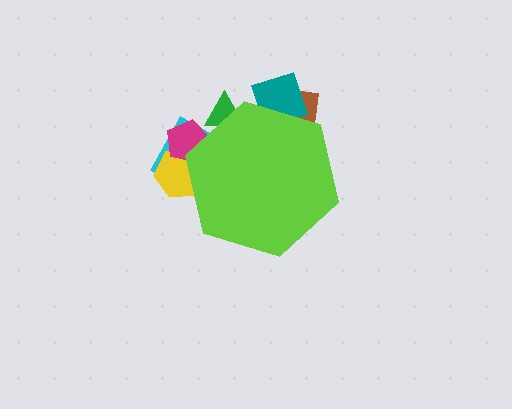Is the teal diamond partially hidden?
Yes, the teal diamond is partially hidden behind the lime hexagon.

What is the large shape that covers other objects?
A lime hexagon.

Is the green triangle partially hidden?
Yes, the green triangle is partially hidden behind the lime hexagon.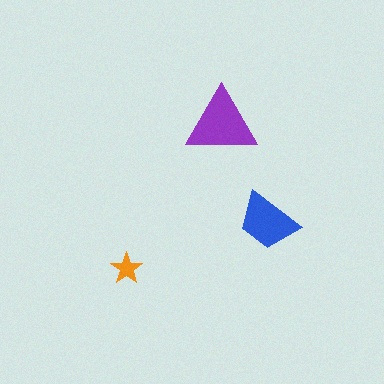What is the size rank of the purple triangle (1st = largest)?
1st.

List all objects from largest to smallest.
The purple triangle, the blue trapezoid, the orange star.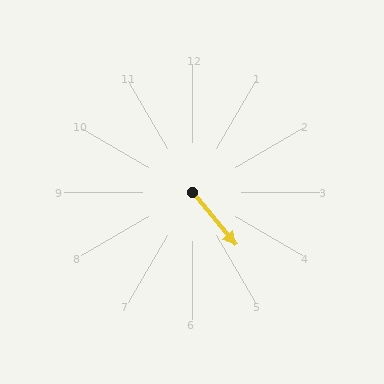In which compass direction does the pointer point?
Southeast.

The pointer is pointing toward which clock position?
Roughly 5 o'clock.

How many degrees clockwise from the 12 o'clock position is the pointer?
Approximately 140 degrees.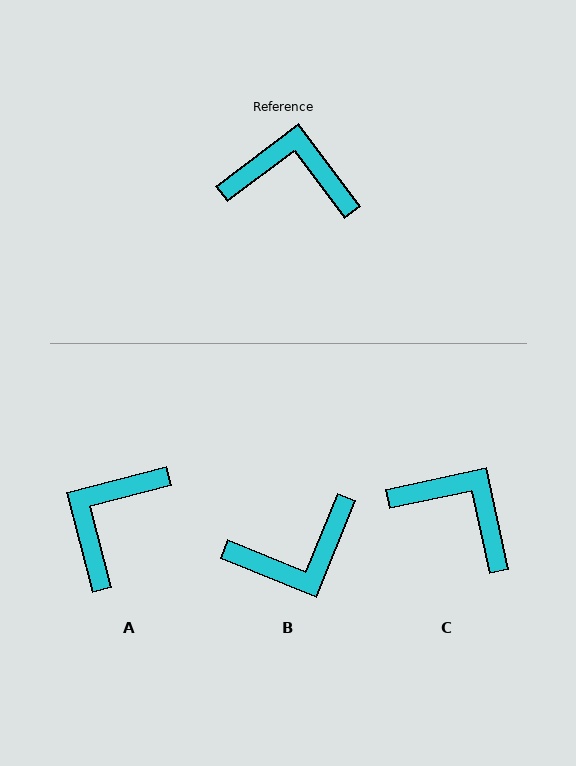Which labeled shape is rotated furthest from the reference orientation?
B, about 149 degrees away.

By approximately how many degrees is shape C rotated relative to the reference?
Approximately 25 degrees clockwise.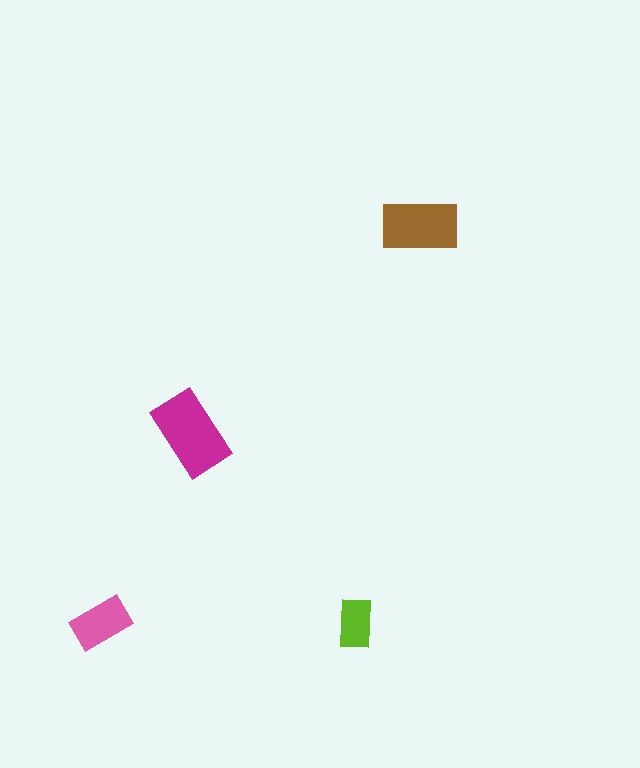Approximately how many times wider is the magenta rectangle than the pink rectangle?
About 1.5 times wider.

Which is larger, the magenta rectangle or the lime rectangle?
The magenta one.